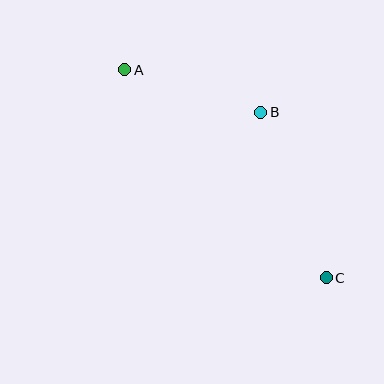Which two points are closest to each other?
Points A and B are closest to each other.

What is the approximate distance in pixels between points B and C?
The distance between B and C is approximately 178 pixels.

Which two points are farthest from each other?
Points A and C are farthest from each other.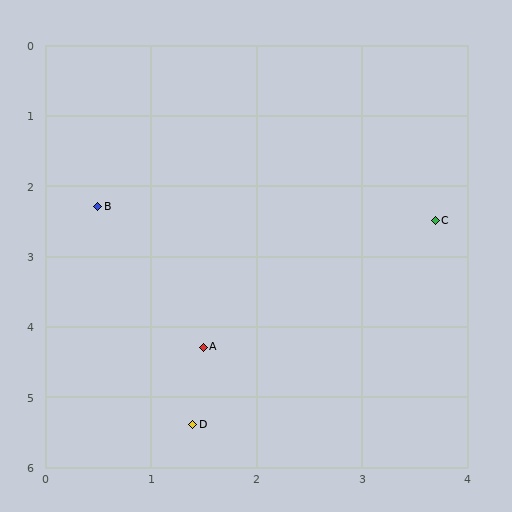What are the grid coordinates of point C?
Point C is at approximately (3.7, 2.5).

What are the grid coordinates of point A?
Point A is at approximately (1.5, 4.3).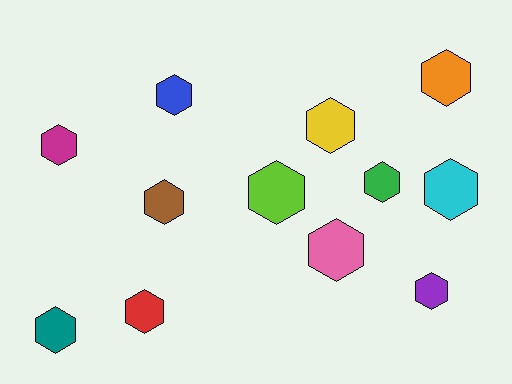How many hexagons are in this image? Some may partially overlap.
There are 12 hexagons.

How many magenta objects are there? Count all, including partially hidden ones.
There is 1 magenta object.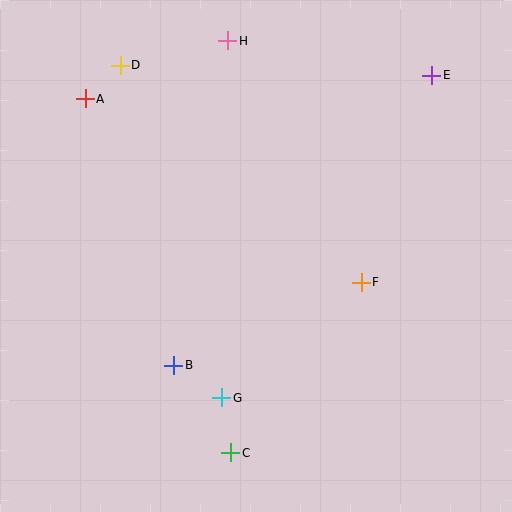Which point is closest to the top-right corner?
Point E is closest to the top-right corner.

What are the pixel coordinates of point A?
Point A is at (85, 99).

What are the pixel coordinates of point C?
Point C is at (231, 453).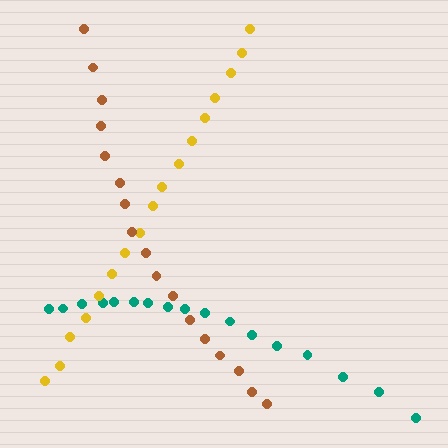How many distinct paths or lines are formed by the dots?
There are 3 distinct paths.